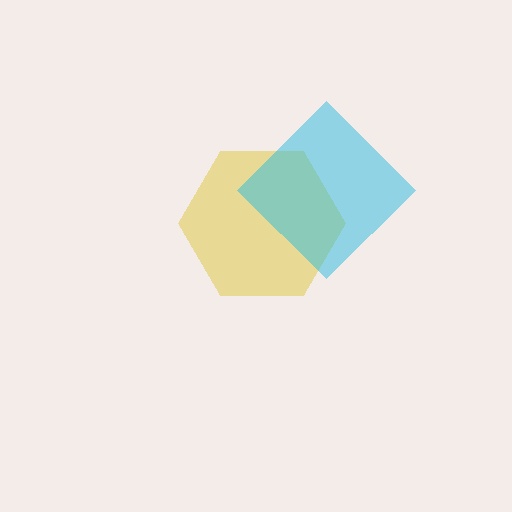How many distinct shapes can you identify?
There are 2 distinct shapes: a yellow hexagon, a cyan diamond.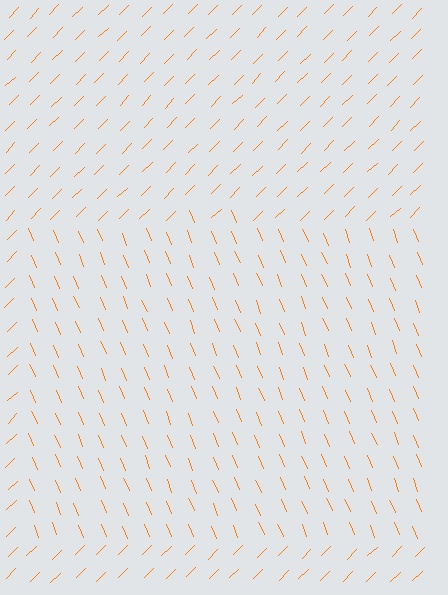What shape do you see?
I see a rectangle.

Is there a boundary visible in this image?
Yes, there is a texture boundary formed by a change in line orientation.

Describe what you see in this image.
The image is filled with small orange line segments. A rectangle region in the image has lines oriented differently from the surrounding lines, creating a visible texture boundary.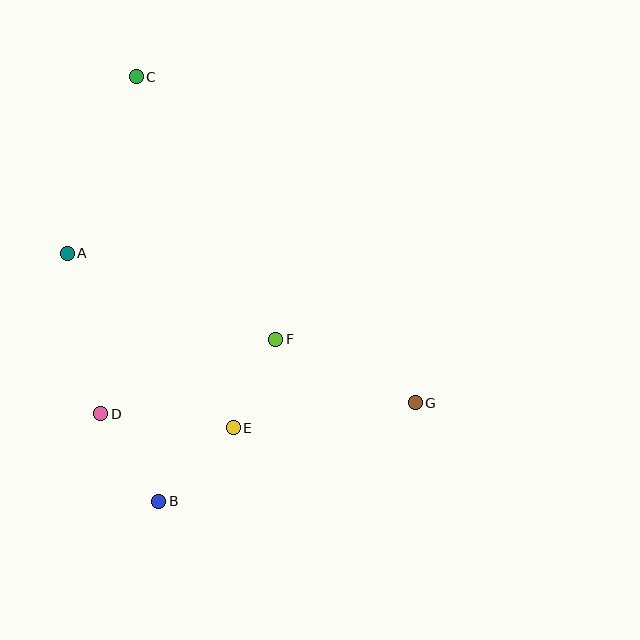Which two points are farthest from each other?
Points C and G are farthest from each other.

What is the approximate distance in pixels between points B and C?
The distance between B and C is approximately 425 pixels.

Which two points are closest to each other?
Points E and F are closest to each other.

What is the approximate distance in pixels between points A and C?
The distance between A and C is approximately 190 pixels.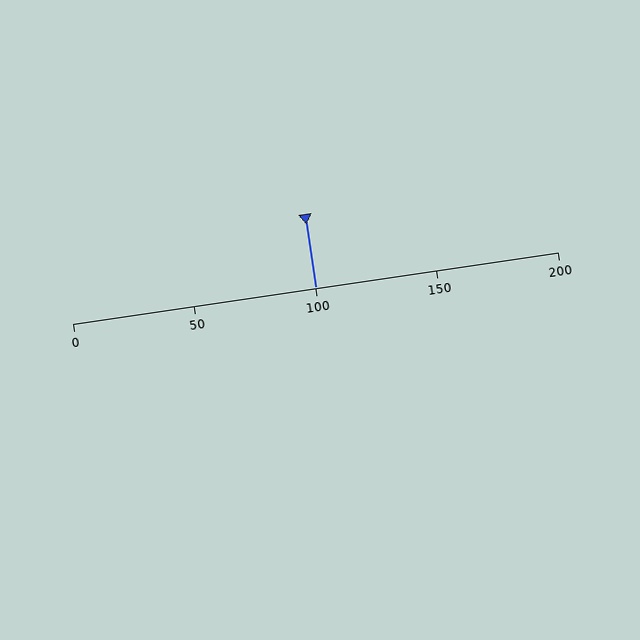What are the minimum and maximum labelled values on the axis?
The axis runs from 0 to 200.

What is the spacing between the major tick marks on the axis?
The major ticks are spaced 50 apart.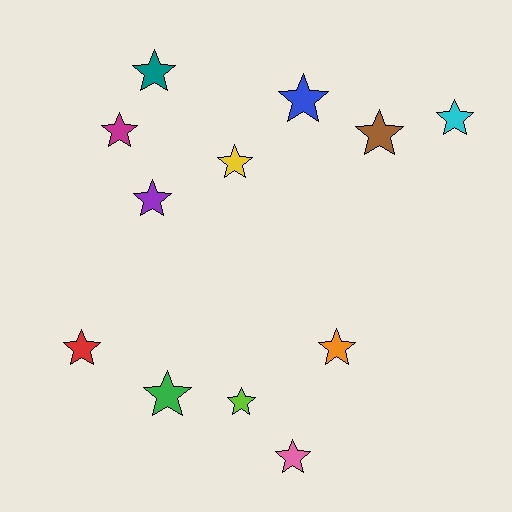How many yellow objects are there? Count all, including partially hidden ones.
There is 1 yellow object.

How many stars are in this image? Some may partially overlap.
There are 12 stars.